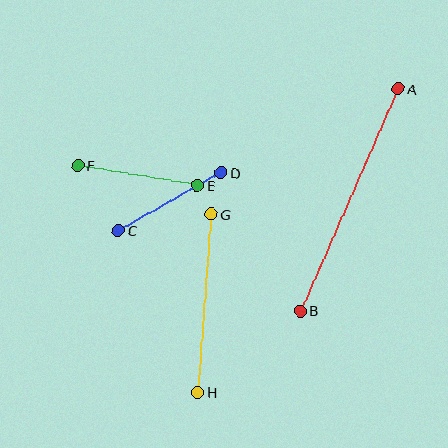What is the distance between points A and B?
The distance is approximately 243 pixels.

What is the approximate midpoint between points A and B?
The midpoint is at approximately (349, 200) pixels.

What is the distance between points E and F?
The distance is approximately 121 pixels.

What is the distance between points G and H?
The distance is approximately 179 pixels.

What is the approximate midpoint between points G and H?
The midpoint is at approximately (205, 303) pixels.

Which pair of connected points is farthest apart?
Points A and B are farthest apart.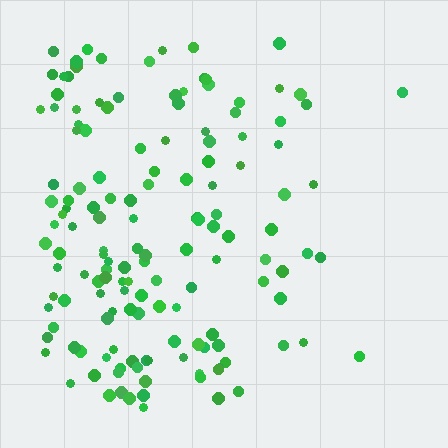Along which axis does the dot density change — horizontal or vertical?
Horizontal.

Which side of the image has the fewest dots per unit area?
The right.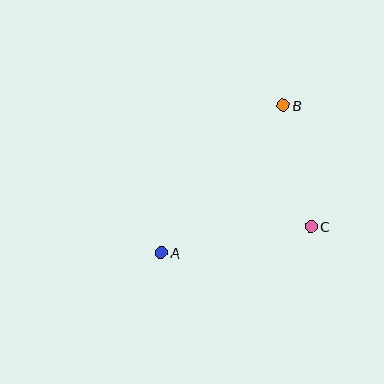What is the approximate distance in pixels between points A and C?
The distance between A and C is approximately 152 pixels.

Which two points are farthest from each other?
Points A and B are farthest from each other.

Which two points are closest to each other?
Points B and C are closest to each other.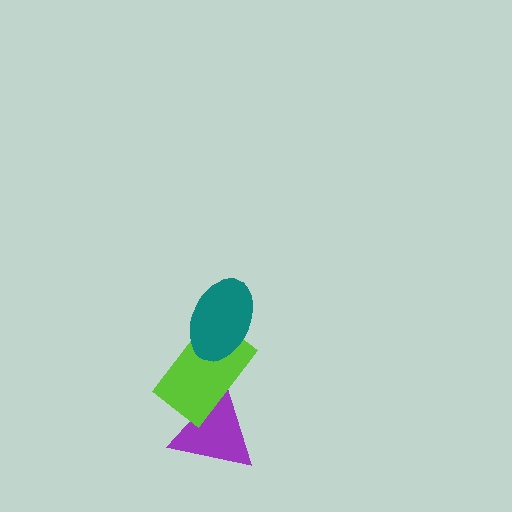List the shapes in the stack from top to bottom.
From top to bottom: the teal ellipse, the lime rectangle, the purple triangle.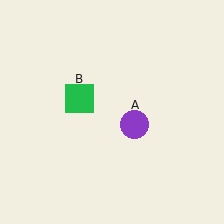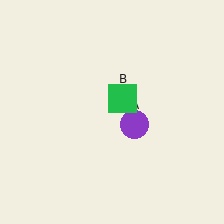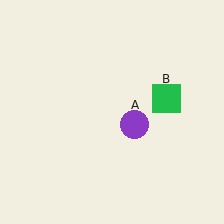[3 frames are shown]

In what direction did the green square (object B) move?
The green square (object B) moved right.